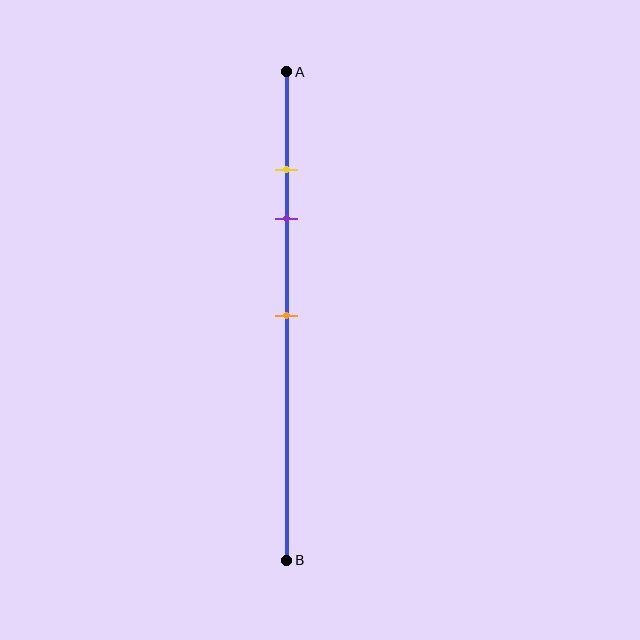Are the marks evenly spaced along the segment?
No, the marks are not evenly spaced.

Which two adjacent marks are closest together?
The yellow and purple marks are the closest adjacent pair.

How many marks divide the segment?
There are 3 marks dividing the segment.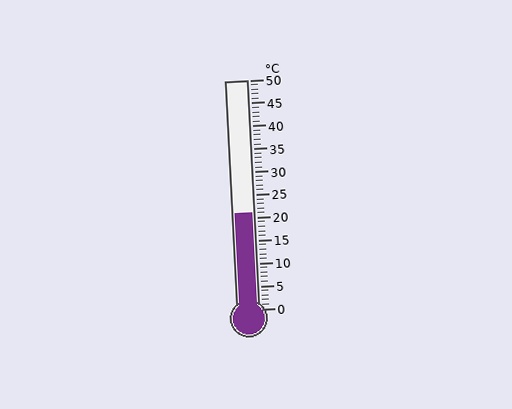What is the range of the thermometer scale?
The thermometer scale ranges from 0°C to 50°C.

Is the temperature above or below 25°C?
The temperature is below 25°C.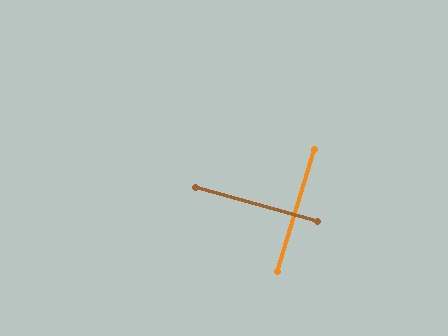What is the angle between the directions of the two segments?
Approximately 88 degrees.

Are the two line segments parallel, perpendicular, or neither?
Perpendicular — they meet at approximately 88°.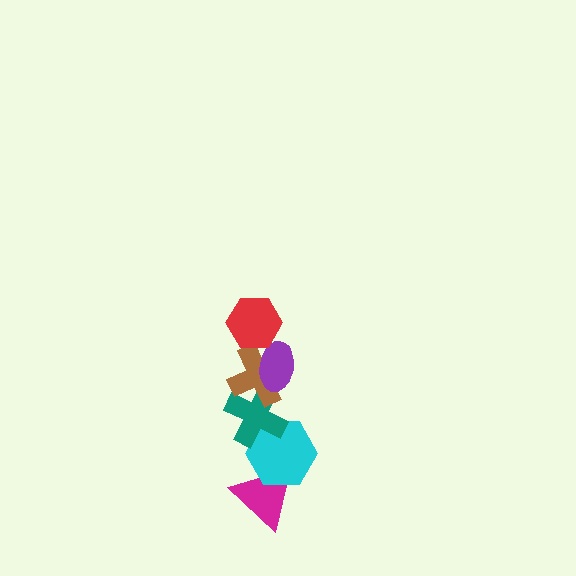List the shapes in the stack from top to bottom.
From top to bottom: the red hexagon, the purple ellipse, the brown cross, the teal cross, the cyan hexagon, the magenta triangle.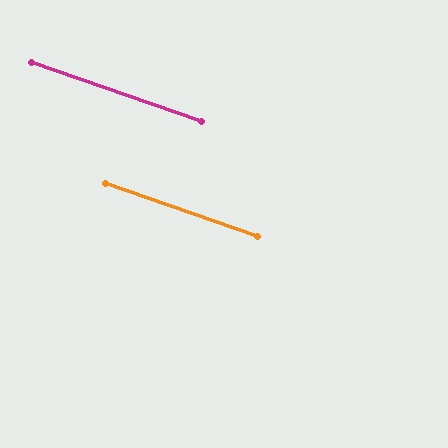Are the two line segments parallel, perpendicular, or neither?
Parallel — their directions differ by only 0.2°.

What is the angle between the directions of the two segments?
Approximately 0 degrees.